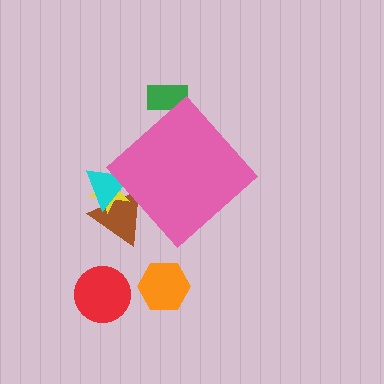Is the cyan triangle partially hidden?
Yes, the cyan triangle is partially hidden behind the pink diamond.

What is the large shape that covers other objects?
A pink diamond.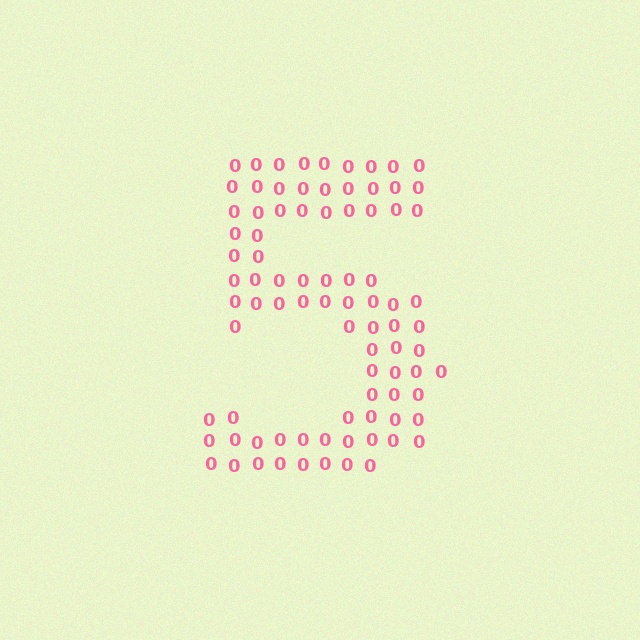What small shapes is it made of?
It is made of small digit 0's.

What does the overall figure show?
The overall figure shows the digit 5.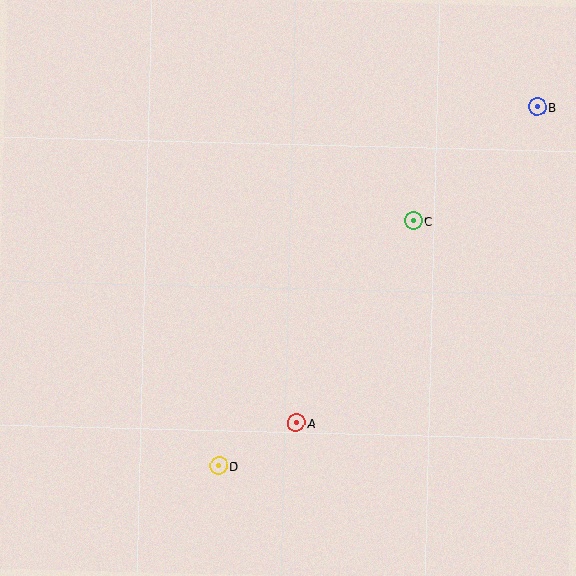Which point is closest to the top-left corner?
Point C is closest to the top-left corner.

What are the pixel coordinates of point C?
Point C is at (413, 221).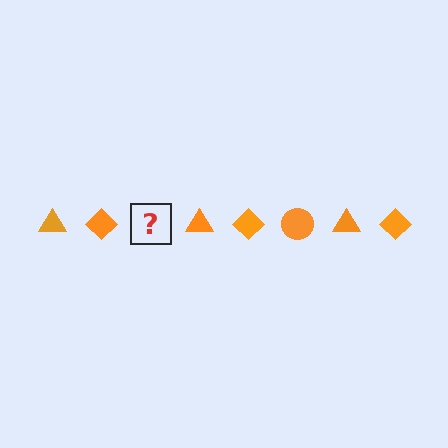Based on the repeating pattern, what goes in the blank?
The blank should be an orange circle.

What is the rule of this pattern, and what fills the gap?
The rule is that the pattern cycles through triangle, diamond, circle shapes in orange. The gap should be filled with an orange circle.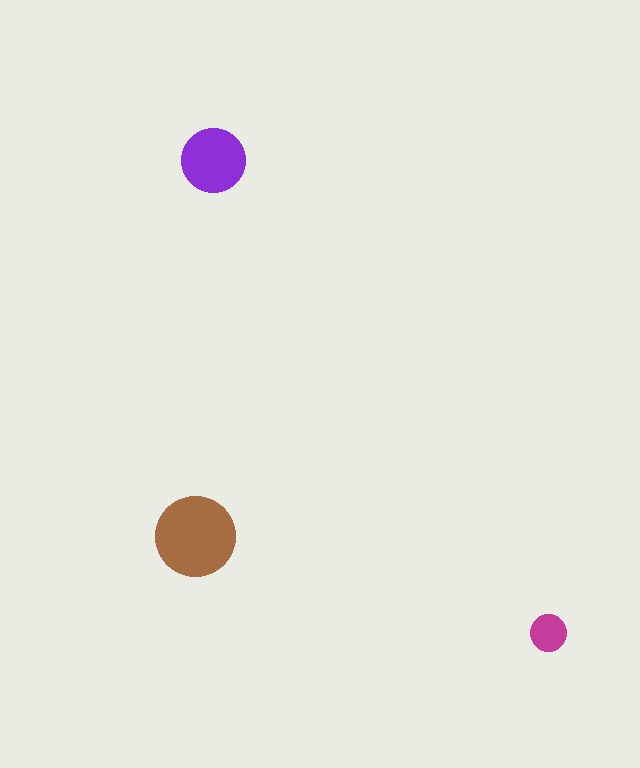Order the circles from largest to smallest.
the brown one, the purple one, the magenta one.